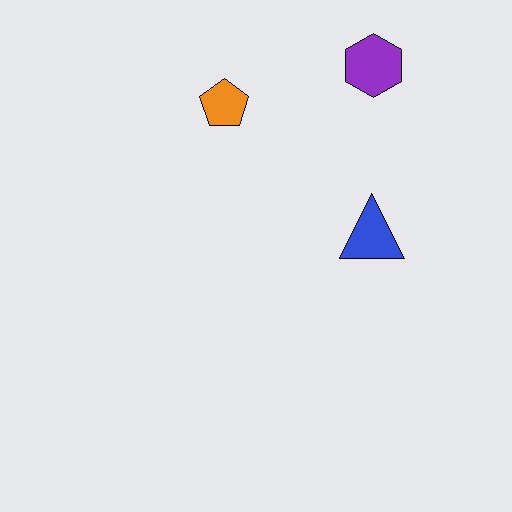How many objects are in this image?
There are 3 objects.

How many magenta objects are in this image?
There are no magenta objects.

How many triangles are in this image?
There is 1 triangle.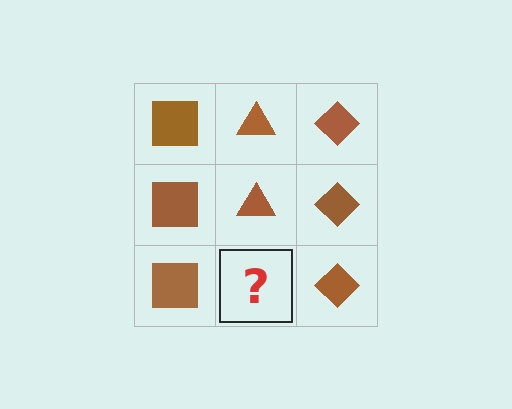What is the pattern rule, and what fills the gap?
The rule is that each column has a consistent shape. The gap should be filled with a brown triangle.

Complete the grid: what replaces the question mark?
The question mark should be replaced with a brown triangle.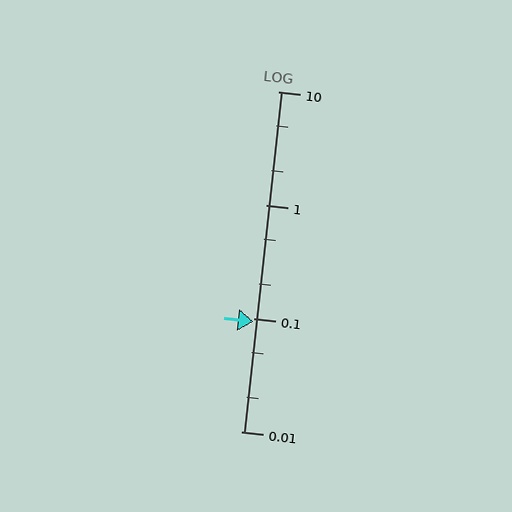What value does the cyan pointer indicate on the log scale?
The pointer indicates approximately 0.093.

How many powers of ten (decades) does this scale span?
The scale spans 3 decades, from 0.01 to 10.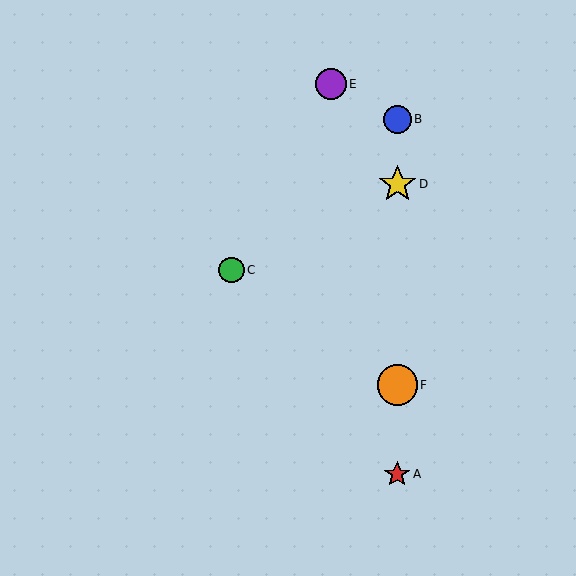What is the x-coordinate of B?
Object B is at x≈397.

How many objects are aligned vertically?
4 objects (A, B, D, F) are aligned vertically.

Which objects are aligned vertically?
Objects A, B, D, F are aligned vertically.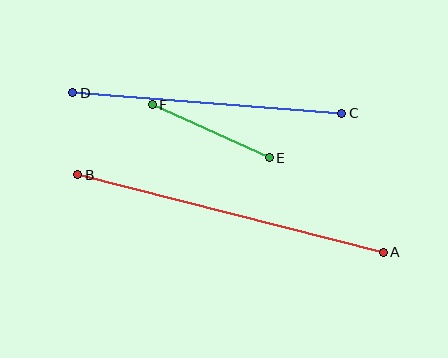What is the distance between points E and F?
The distance is approximately 128 pixels.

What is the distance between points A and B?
The distance is approximately 315 pixels.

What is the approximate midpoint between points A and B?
The midpoint is at approximately (230, 213) pixels.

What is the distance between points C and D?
The distance is approximately 270 pixels.